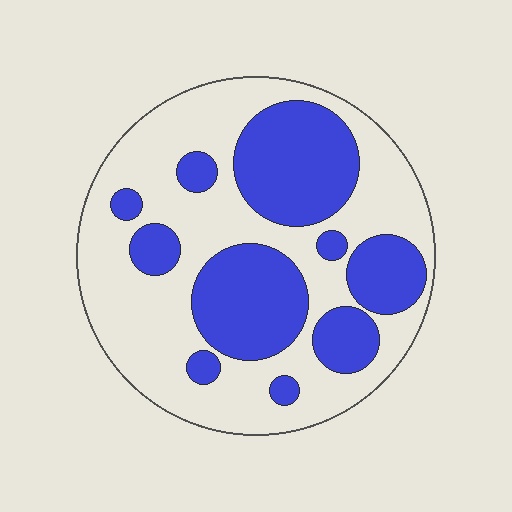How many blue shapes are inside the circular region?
10.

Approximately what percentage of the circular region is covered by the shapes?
Approximately 40%.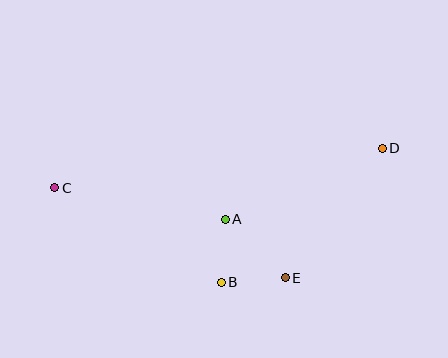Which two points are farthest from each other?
Points C and D are farthest from each other.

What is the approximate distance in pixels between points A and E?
The distance between A and E is approximately 84 pixels.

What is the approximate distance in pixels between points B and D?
The distance between B and D is approximately 210 pixels.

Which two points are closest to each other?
Points A and B are closest to each other.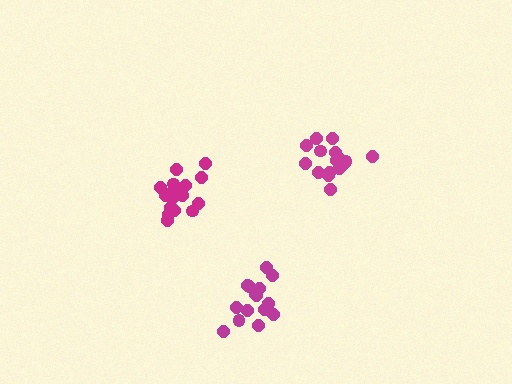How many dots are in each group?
Group 1: 16 dots, Group 2: 18 dots, Group 3: 16 dots (50 total).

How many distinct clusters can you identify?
There are 3 distinct clusters.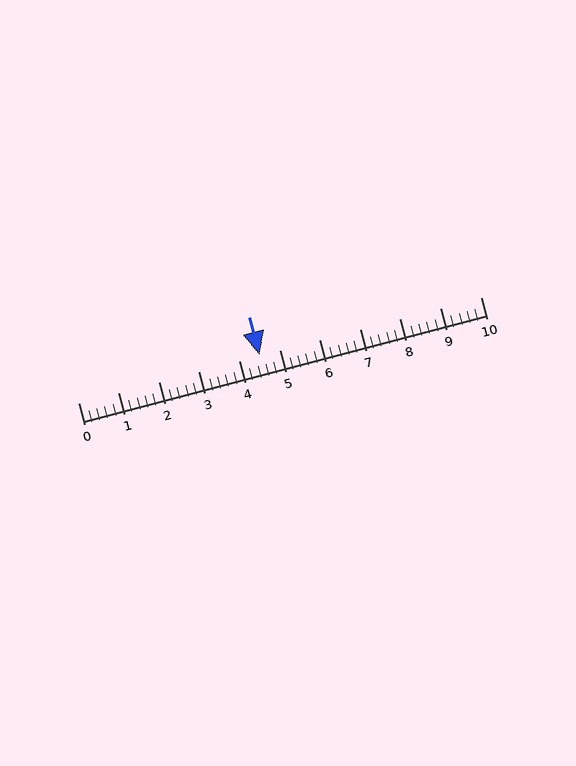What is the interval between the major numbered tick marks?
The major tick marks are spaced 1 units apart.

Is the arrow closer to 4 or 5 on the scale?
The arrow is closer to 5.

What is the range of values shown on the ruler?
The ruler shows values from 0 to 10.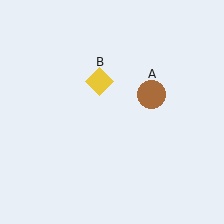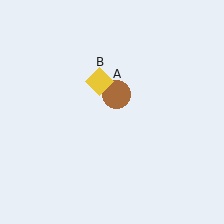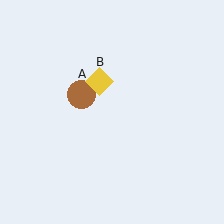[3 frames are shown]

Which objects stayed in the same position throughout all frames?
Yellow diamond (object B) remained stationary.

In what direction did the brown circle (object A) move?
The brown circle (object A) moved left.